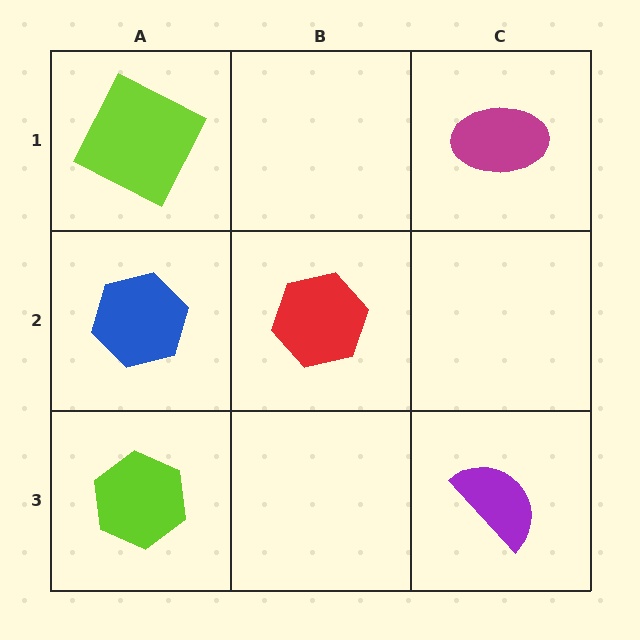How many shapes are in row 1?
2 shapes.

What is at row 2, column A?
A blue hexagon.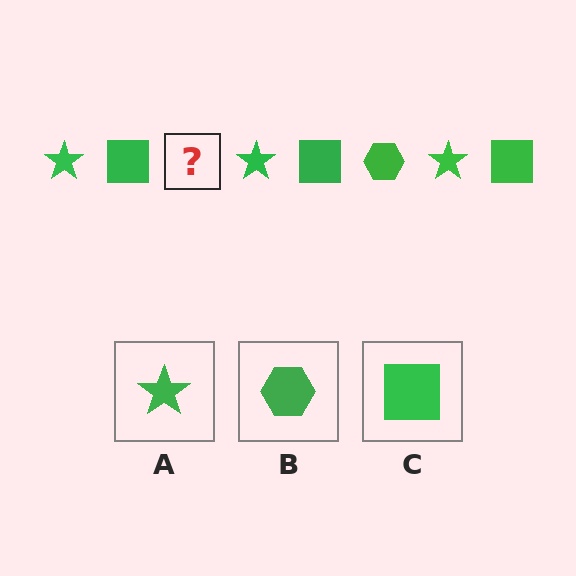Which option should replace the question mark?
Option B.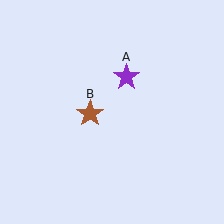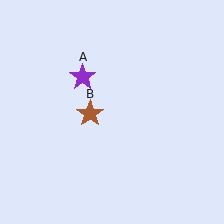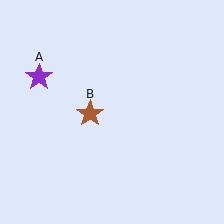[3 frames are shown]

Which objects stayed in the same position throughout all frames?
Brown star (object B) remained stationary.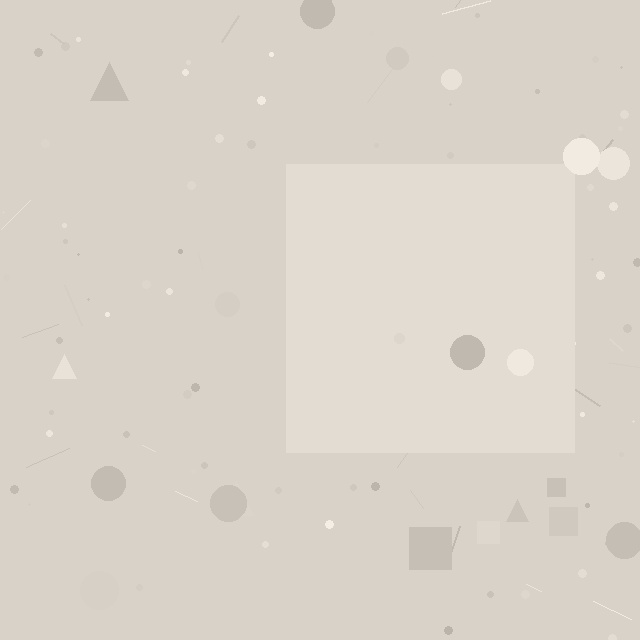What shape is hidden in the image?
A square is hidden in the image.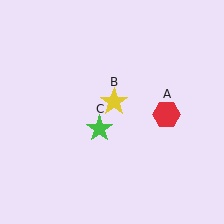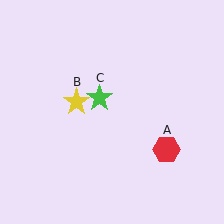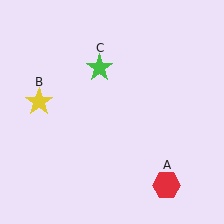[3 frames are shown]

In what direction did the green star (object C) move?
The green star (object C) moved up.